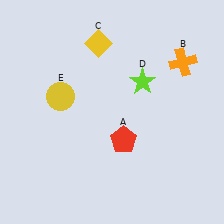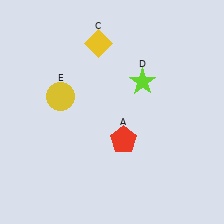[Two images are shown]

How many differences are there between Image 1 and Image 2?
There is 1 difference between the two images.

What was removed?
The orange cross (B) was removed in Image 2.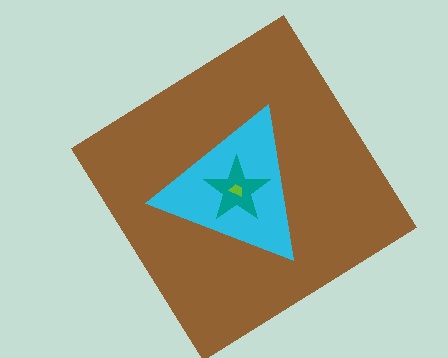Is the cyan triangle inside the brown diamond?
Yes.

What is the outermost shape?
The brown diamond.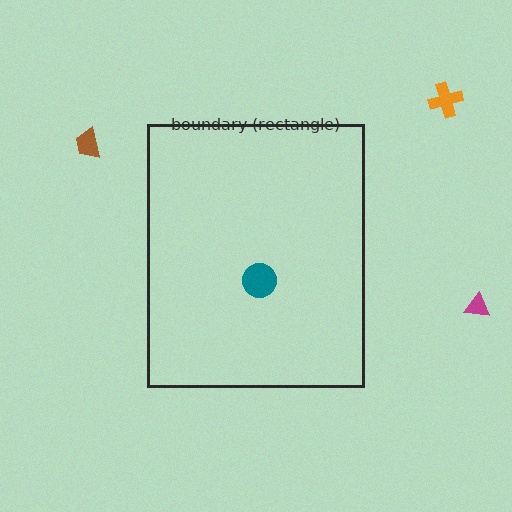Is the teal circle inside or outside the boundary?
Inside.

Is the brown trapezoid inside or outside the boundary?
Outside.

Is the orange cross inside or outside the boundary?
Outside.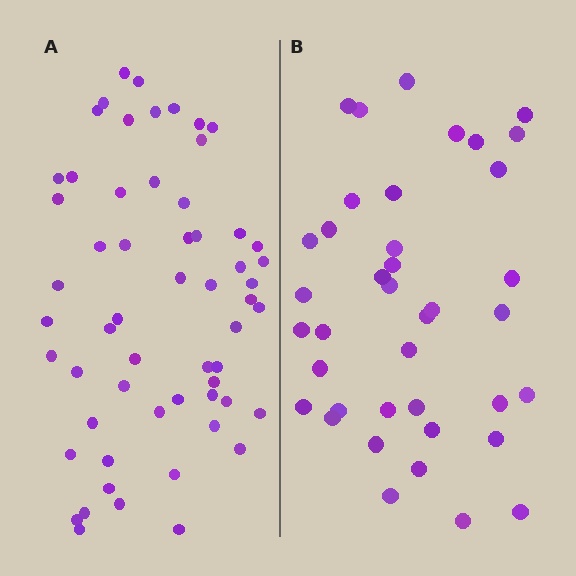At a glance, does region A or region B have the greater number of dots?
Region A (the left region) has more dots.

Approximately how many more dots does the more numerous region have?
Region A has approximately 20 more dots than region B.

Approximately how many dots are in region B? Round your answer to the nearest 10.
About 40 dots. (The exact count is 39, which rounds to 40.)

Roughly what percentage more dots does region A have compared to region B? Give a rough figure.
About 50% more.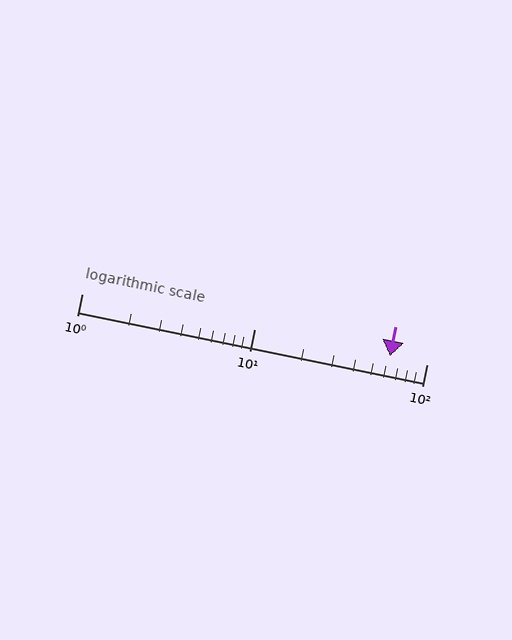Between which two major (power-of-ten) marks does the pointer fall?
The pointer is between 10 and 100.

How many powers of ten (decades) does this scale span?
The scale spans 2 decades, from 1 to 100.